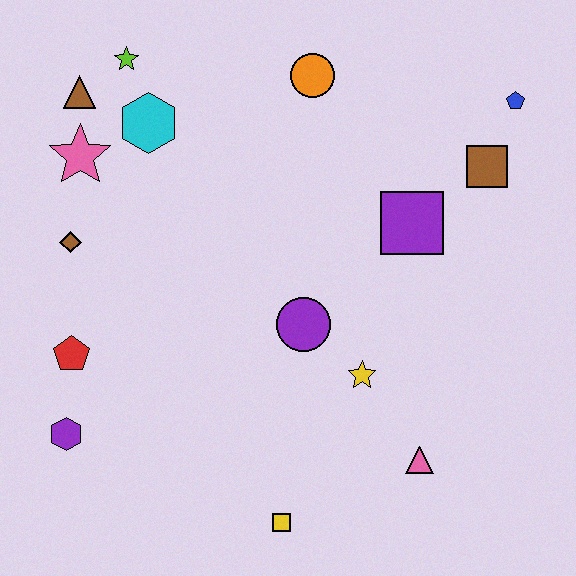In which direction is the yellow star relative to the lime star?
The yellow star is below the lime star.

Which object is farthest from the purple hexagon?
The blue pentagon is farthest from the purple hexagon.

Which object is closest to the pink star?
The brown triangle is closest to the pink star.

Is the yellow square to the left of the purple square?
Yes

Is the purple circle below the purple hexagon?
No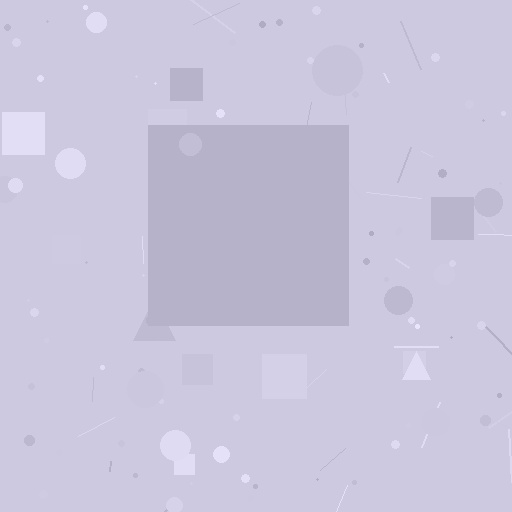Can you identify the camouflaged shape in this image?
The camouflaged shape is a square.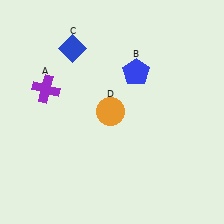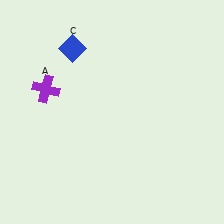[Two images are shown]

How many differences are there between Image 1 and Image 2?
There are 2 differences between the two images.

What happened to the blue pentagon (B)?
The blue pentagon (B) was removed in Image 2. It was in the top-right area of Image 1.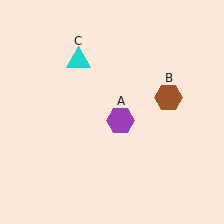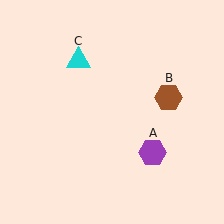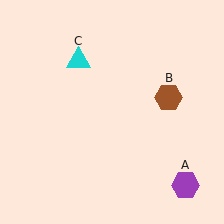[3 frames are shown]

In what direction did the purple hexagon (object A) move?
The purple hexagon (object A) moved down and to the right.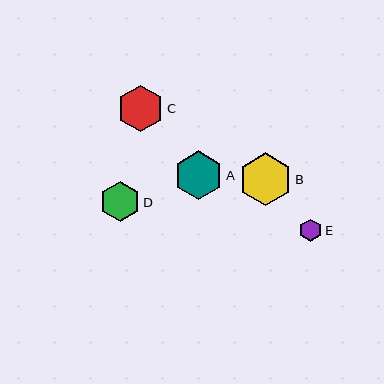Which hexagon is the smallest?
Hexagon E is the smallest with a size of approximately 23 pixels.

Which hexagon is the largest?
Hexagon B is the largest with a size of approximately 53 pixels.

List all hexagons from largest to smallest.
From largest to smallest: B, A, C, D, E.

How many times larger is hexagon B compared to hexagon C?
Hexagon B is approximately 1.1 times the size of hexagon C.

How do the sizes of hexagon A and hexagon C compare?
Hexagon A and hexagon C are approximately the same size.